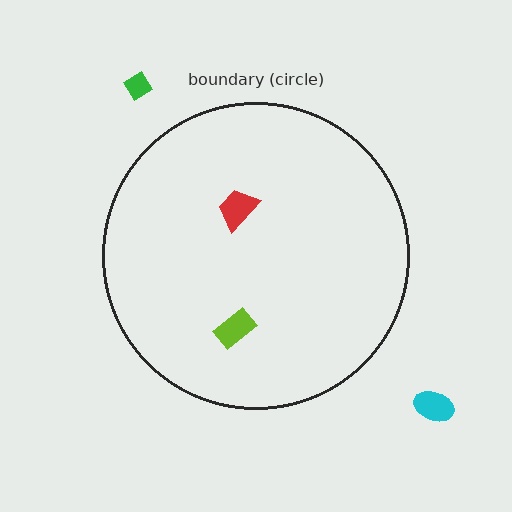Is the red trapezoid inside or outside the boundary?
Inside.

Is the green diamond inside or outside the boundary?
Outside.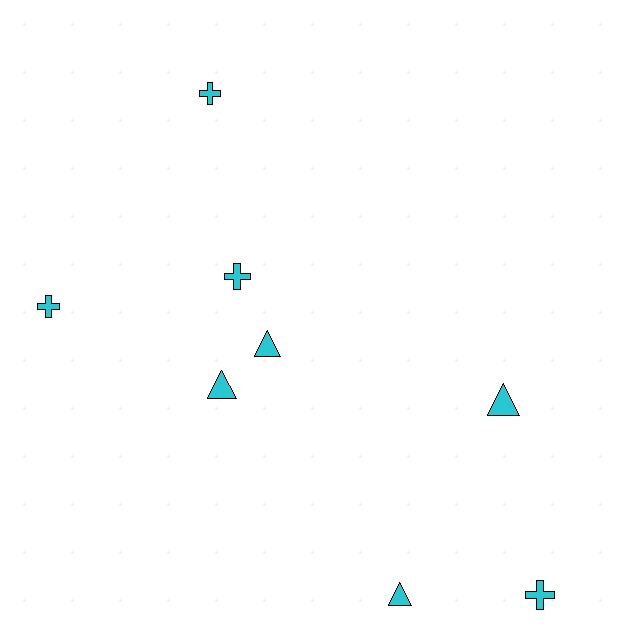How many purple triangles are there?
There are no purple triangles.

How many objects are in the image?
There are 8 objects.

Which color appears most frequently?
Cyan, with 8 objects.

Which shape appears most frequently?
Triangle, with 4 objects.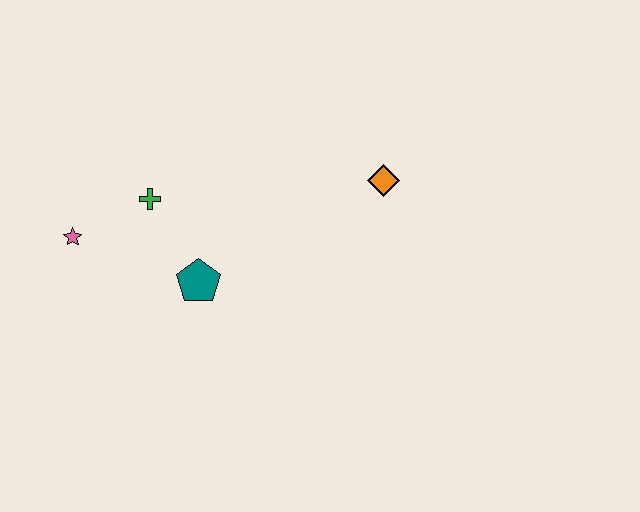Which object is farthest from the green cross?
The orange diamond is farthest from the green cross.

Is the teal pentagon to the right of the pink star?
Yes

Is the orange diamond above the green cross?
Yes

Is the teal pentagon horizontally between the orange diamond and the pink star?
Yes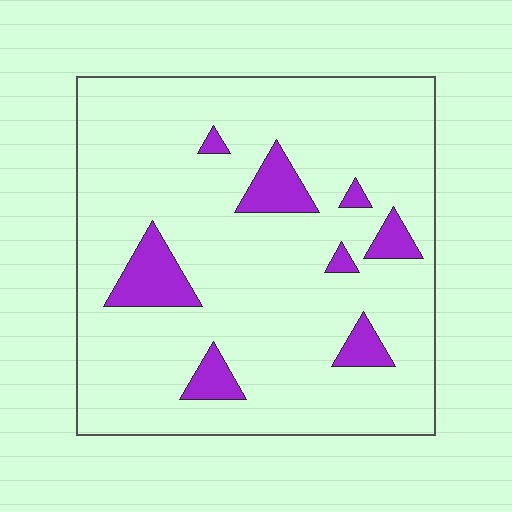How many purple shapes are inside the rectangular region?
8.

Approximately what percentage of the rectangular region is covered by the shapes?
Approximately 10%.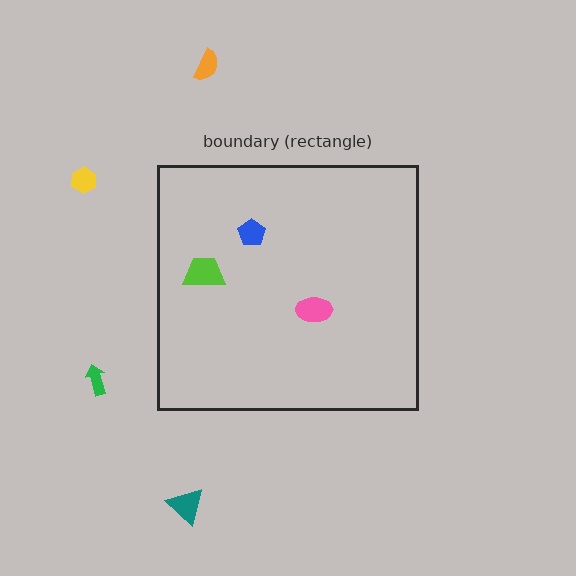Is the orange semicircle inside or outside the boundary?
Outside.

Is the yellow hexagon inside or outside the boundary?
Outside.